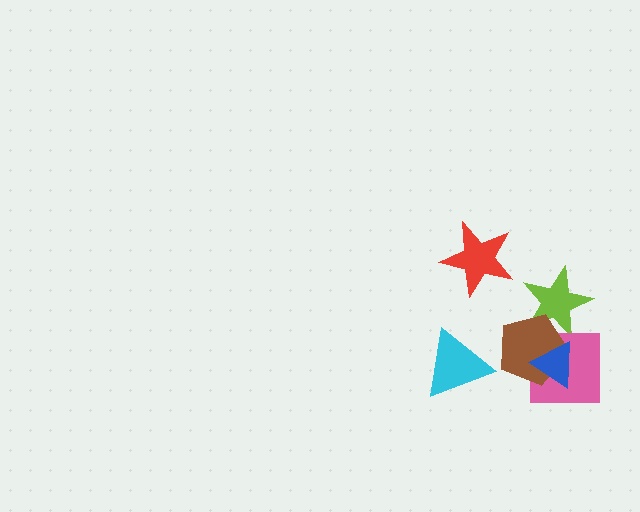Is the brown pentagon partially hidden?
Yes, it is partially covered by another shape.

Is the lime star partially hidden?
Yes, it is partially covered by another shape.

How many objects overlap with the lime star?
1 object overlaps with the lime star.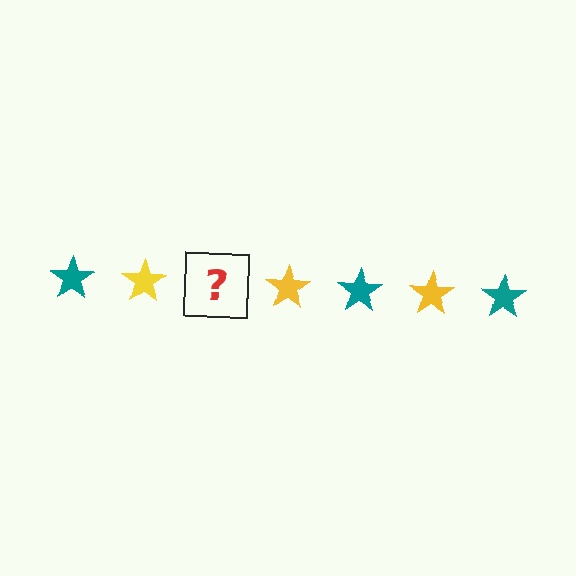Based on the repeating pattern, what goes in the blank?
The blank should be a teal star.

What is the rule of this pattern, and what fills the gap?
The rule is that the pattern cycles through teal, yellow stars. The gap should be filled with a teal star.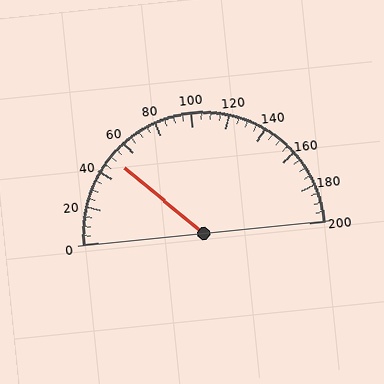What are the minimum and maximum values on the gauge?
The gauge ranges from 0 to 200.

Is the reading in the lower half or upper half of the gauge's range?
The reading is in the lower half of the range (0 to 200).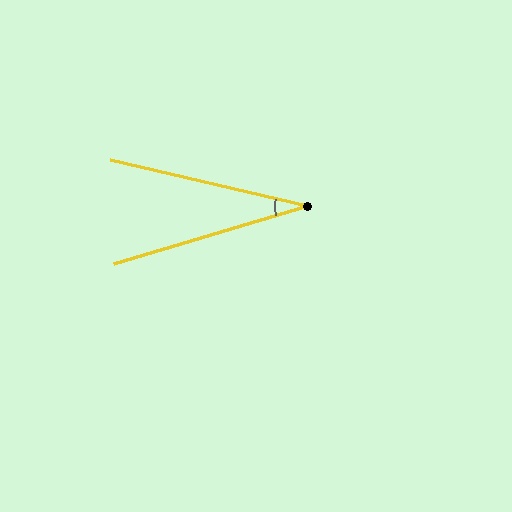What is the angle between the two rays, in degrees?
Approximately 30 degrees.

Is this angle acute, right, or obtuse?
It is acute.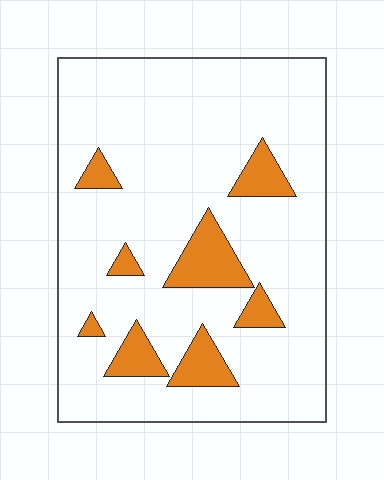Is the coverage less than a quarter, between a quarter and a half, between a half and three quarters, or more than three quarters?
Less than a quarter.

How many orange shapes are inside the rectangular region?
8.